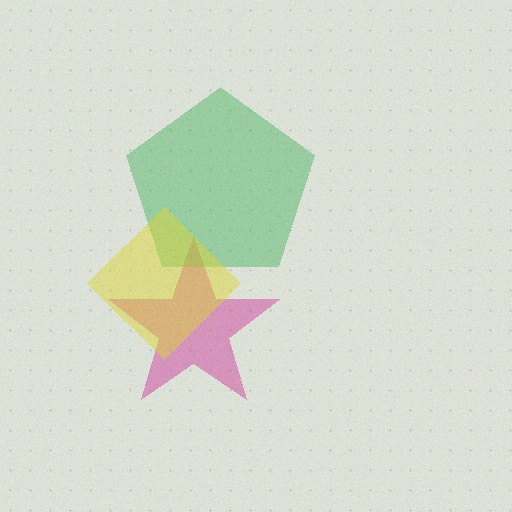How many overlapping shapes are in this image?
There are 3 overlapping shapes in the image.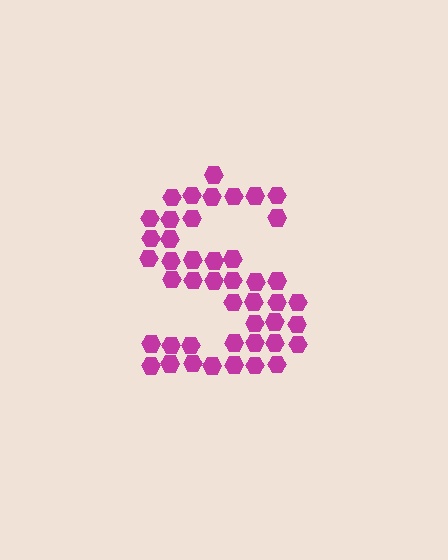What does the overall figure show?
The overall figure shows the letter S.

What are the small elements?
The small elements are hexagons.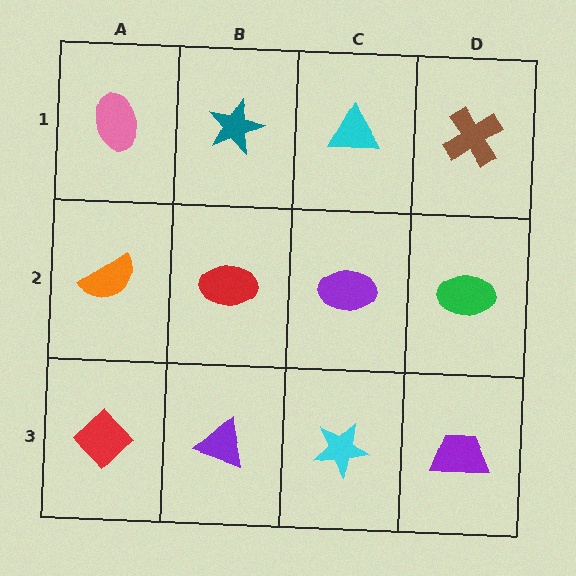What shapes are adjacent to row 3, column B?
A red ellipse (row 2, column B), a red diamond (row 3, column A), a cyan star (row 3, column C).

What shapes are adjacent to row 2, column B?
A teal star (row 1, column B), a purple triangle (row 3, column B), an orange semicircle (row 2, column A), a purple ellipse (row 2, column C).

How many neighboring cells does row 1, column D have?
2.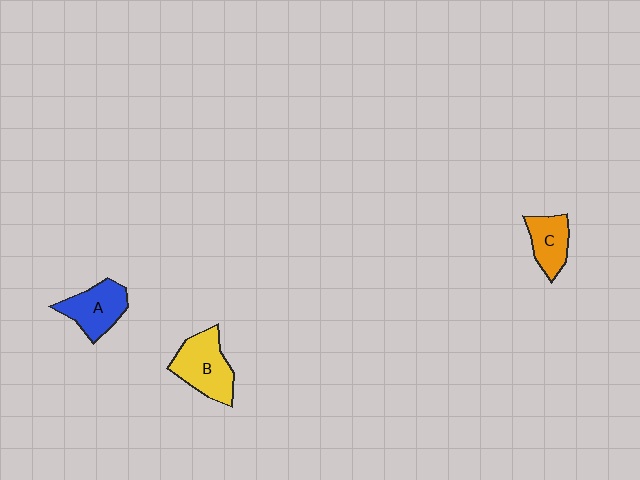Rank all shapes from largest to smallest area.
From largest to smallest: B (yellow), A (blue), C (orange).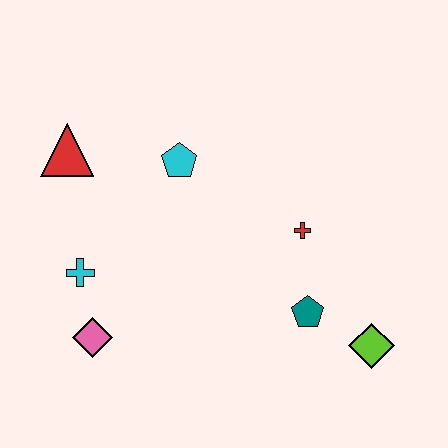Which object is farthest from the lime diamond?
The red triangle is farthest from the lime diamond.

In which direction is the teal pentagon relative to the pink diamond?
The teal pentagon is to the right of the pink diamond.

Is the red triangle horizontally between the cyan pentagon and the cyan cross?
No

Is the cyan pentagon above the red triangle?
No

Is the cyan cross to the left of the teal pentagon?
Yes